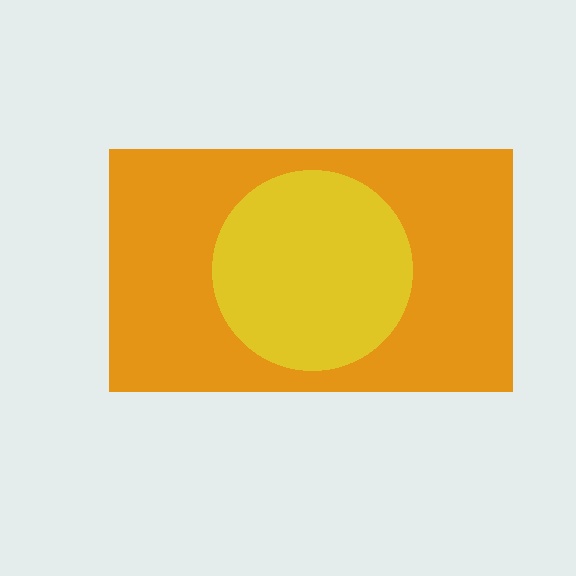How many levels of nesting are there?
2.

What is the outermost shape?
The orange rectangle.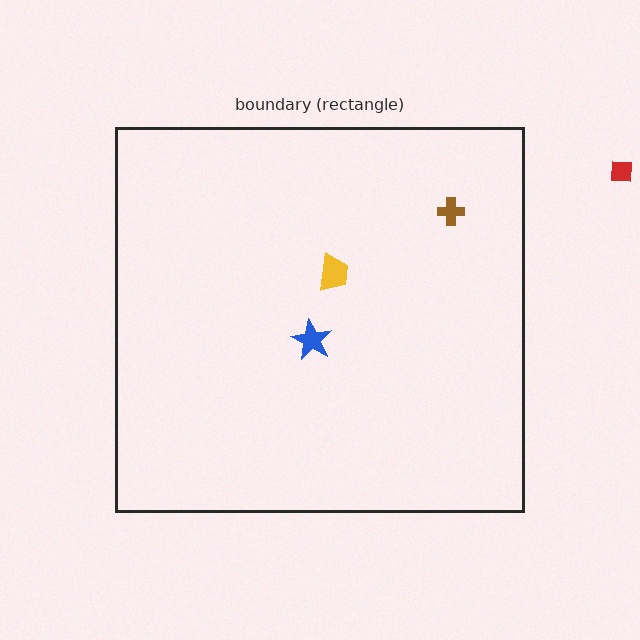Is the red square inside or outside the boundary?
Outside.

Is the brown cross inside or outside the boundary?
Inside.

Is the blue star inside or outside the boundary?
Inside.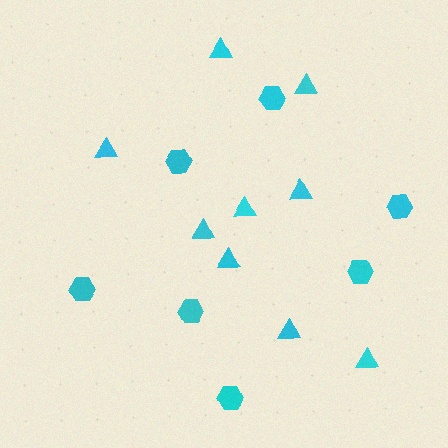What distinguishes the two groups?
There are 2 groups: one group of triangles (9) and one group of hexagons (7).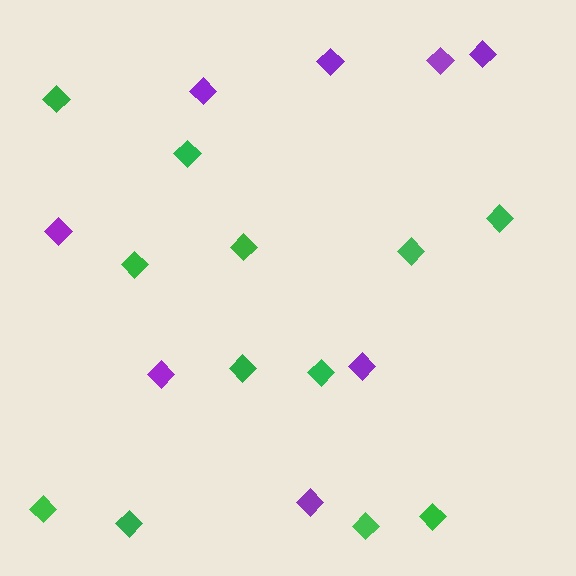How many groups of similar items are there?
There are 2 groups: one group of green diamonds (12) and one group of purple diamonds (8).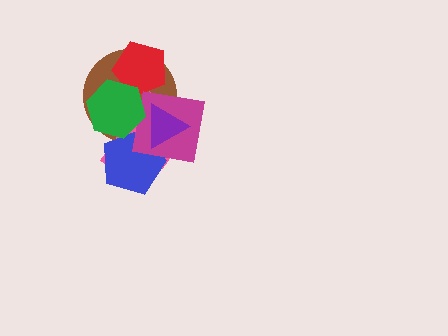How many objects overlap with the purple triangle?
4 objects overlap with the purple triangle.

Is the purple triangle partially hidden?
No, no other shape covers it.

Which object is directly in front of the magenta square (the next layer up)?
The green hexagon is directly in front of the magenta square.